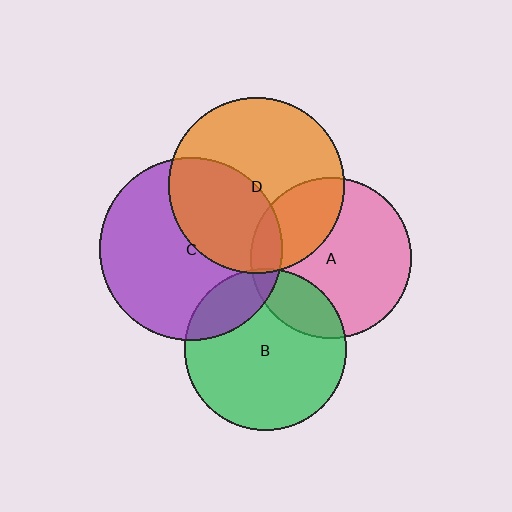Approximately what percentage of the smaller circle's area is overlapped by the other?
Approximately 40%.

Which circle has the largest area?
Circle C (purple).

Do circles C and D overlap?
Yes.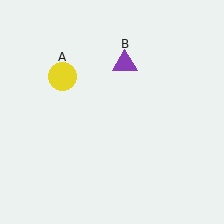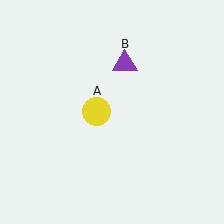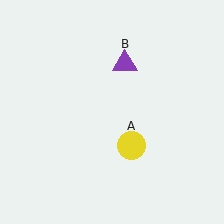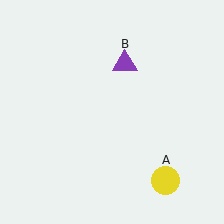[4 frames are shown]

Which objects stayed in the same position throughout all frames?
Purple triangle (object B) remained stationary.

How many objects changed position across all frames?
1 object changed position: yellow circle (object A).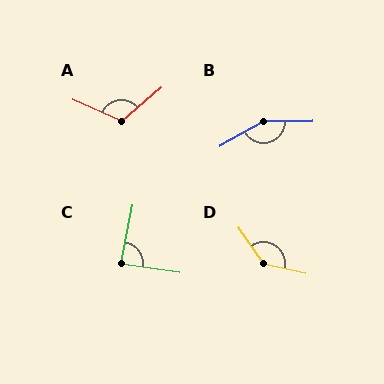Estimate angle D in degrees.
Approximately 137 degrees.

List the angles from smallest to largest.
C (87°), A (116°), D (137°), B (151°).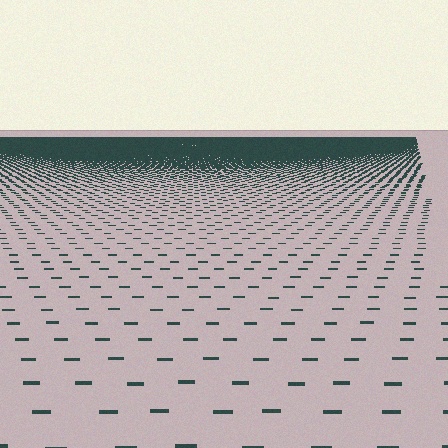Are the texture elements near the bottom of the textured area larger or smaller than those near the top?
Larger. Near the bottom, elements are closer to the viewer and appear at a bigger on-screen size.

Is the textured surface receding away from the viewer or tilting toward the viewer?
The surface is receding away from the viewer. Texture elements get smaller and denser toward the top.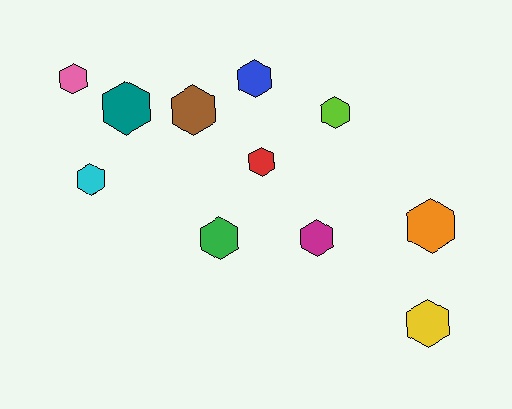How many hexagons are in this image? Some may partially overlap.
There are 11 hexagons.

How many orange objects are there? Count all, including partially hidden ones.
There is 1 orange object.